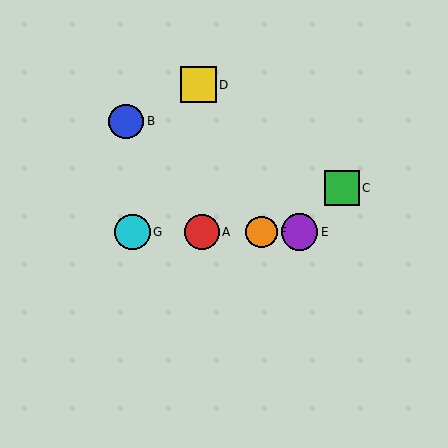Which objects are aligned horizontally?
Objects A, E, F, G are aligned horizontally.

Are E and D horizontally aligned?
No, E is at y≈232 and D is at y≈85.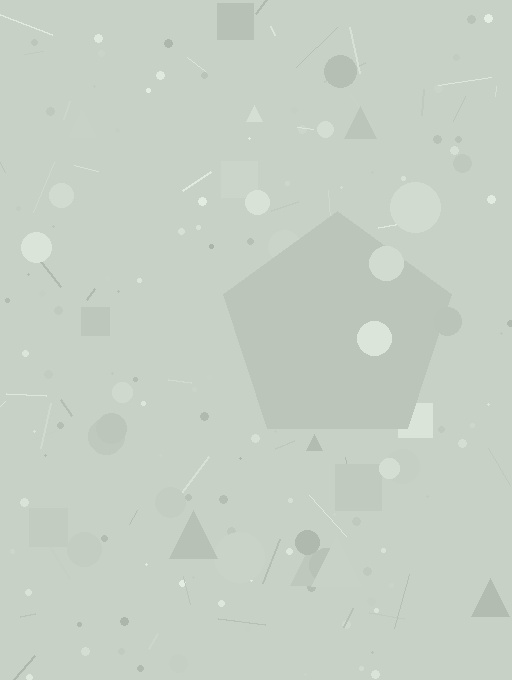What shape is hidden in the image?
A pentagon is hidden in the image.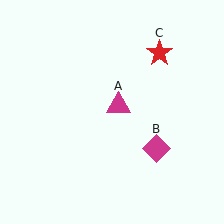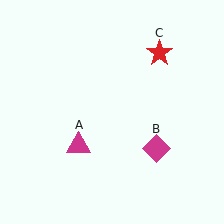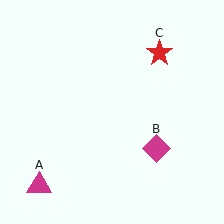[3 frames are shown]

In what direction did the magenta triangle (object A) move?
The magenta triangle (object A) moved down and to the left.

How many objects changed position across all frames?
1 object changed position: magenta triangle (object A).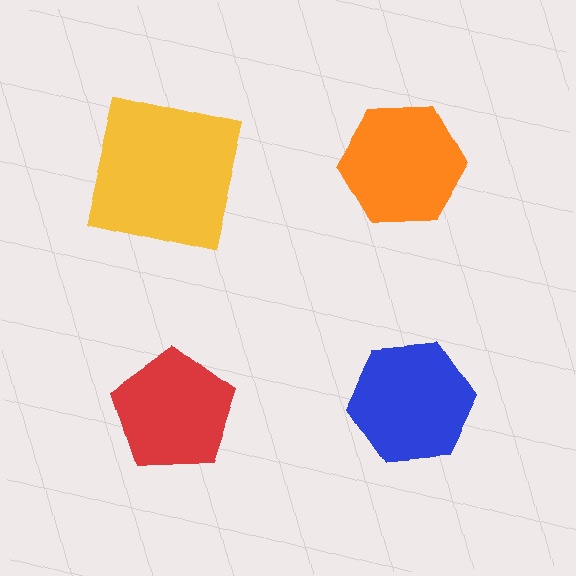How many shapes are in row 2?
2 shapes.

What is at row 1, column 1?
A yellow square.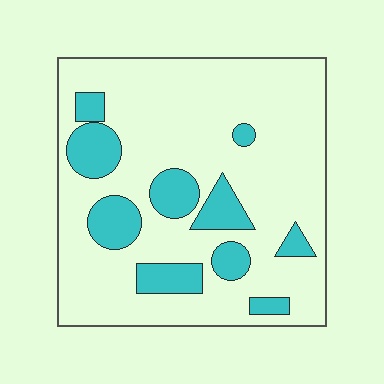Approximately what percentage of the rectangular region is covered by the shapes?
Approximately 20%.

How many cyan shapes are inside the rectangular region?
10.